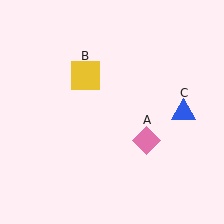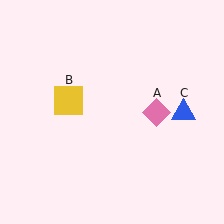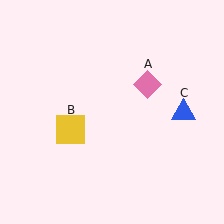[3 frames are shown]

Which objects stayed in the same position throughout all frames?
Blue triangle (object C) remained stationary.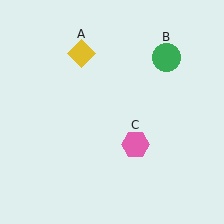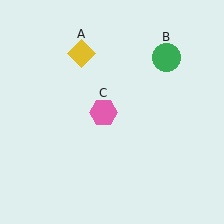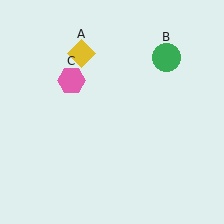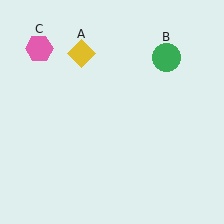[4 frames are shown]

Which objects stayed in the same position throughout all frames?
Yellow diamond (object A) and green circle (object B) remained stationary.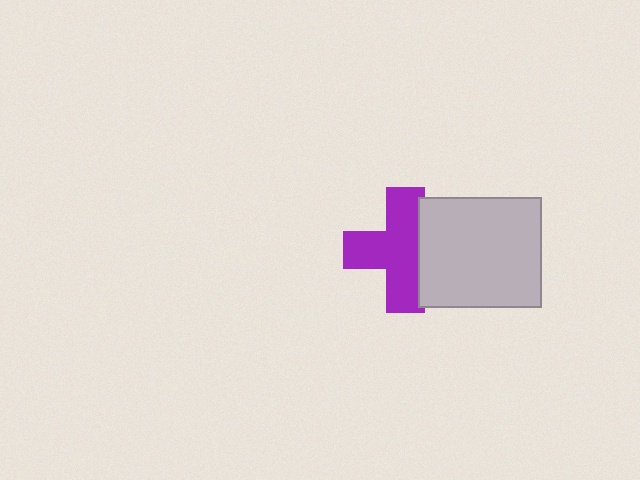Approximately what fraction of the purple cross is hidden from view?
Roughly 31% of the purple cross is hidden behind the light gray rectangle.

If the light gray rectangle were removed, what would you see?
You would see the complete purple cross.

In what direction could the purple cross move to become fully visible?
The purple cross could move left. That would shift it out from behind the light gray rectangle entirely.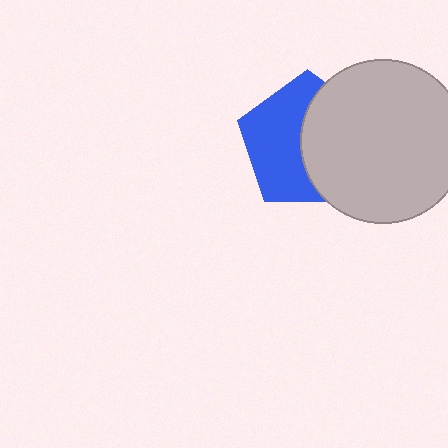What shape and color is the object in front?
The object in front is a light gray circle.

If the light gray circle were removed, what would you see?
You would see the complete blue pentagon.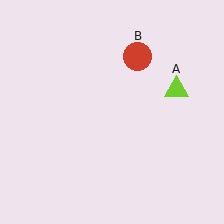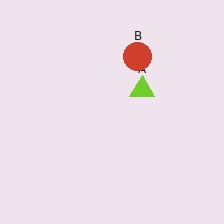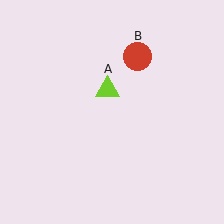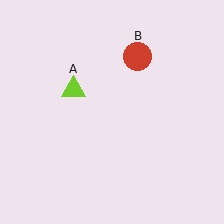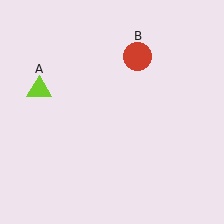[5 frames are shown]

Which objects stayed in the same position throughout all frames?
Red circle (object B) remained stationary.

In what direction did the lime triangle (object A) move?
The lime triangle (object A) moved left.